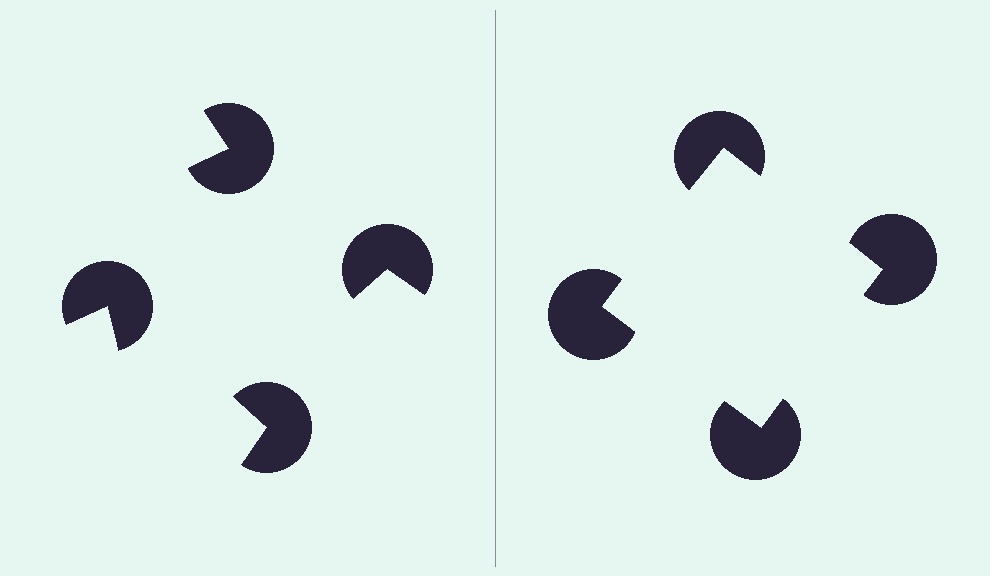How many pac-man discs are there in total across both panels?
8 — 4 on each side.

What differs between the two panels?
The pac-man discs are positioned identically on both sides; only the wedge orientations differ. On the right they align to a square; on the left they are misaligned.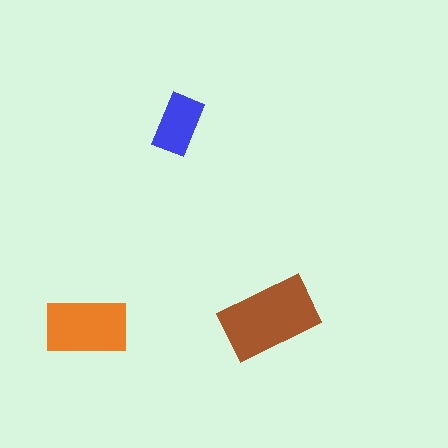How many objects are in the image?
There are 3 objects in the image.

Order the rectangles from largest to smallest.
the brown one, the orange one, the blue one.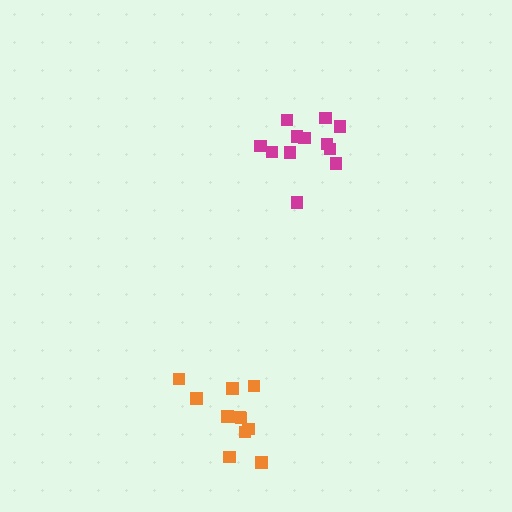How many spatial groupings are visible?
There are 2 spatial groupings.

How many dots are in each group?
Group 1: 12 dots, Group 2: 11 dots (23 total).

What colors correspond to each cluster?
The clusters are colored: magenta, orange.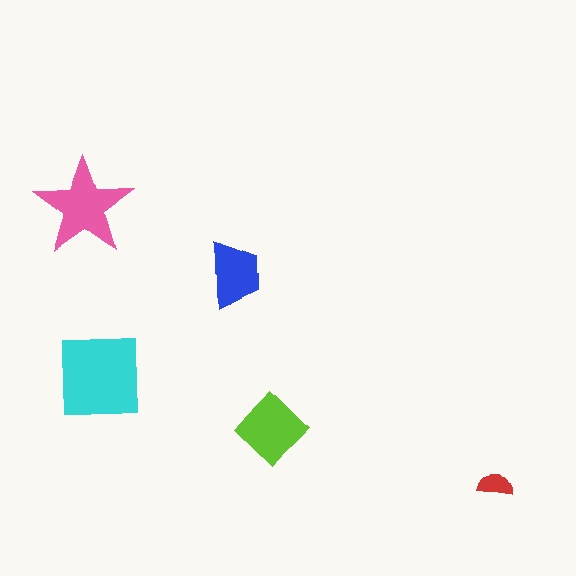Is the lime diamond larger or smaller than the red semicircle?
Larger.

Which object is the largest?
The cyan square.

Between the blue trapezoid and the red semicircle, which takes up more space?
The blue trapezoid.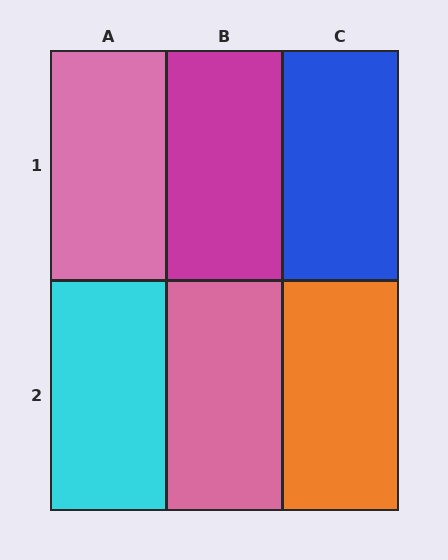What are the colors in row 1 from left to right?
Pink, magenta, blue.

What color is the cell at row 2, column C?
Orange.